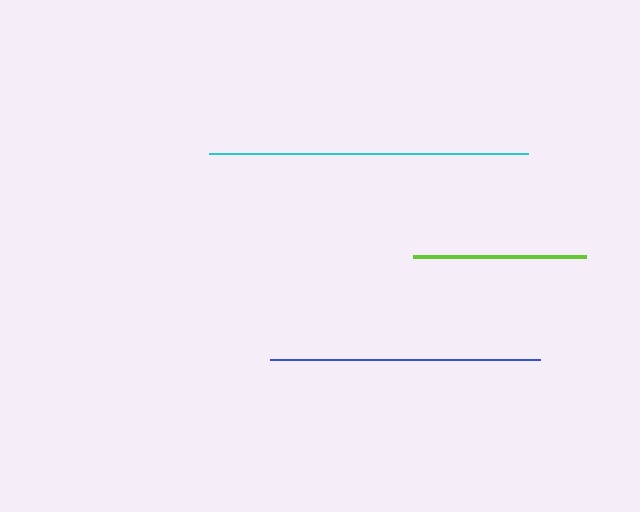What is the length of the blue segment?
The blue segment is approximately 270 pixels long.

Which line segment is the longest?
The cyan line is the longest at approximately 320 pixels.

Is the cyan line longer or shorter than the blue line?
The cyan line is longer than the blue line.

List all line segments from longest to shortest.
From longest to shortest: cyan, blue, lime.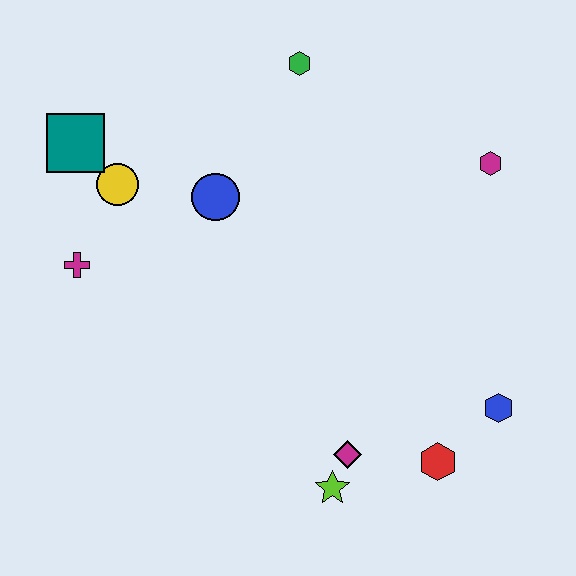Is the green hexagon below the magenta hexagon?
No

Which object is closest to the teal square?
The yellow circle is closest to the teal square.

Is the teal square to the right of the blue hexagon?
No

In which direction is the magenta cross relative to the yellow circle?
The magenta cross is below the yellow circle.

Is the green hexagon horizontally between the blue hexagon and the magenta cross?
Yes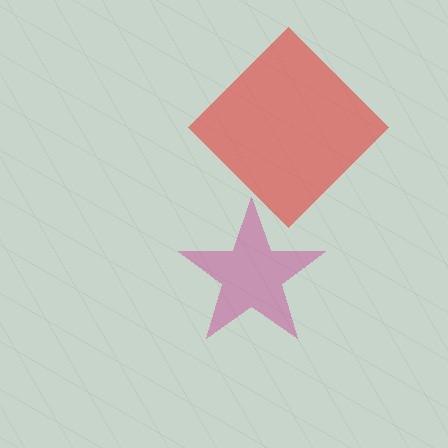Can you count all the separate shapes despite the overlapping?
Yes, there are 2 separate shapes.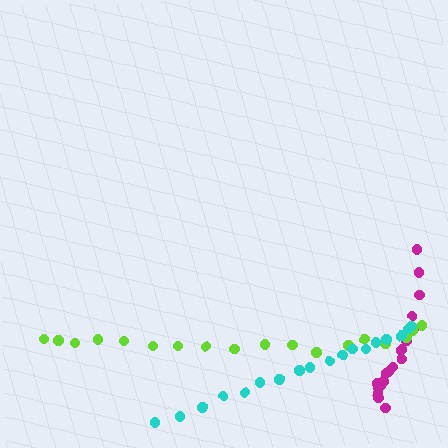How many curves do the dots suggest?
There are 3 distinct paths.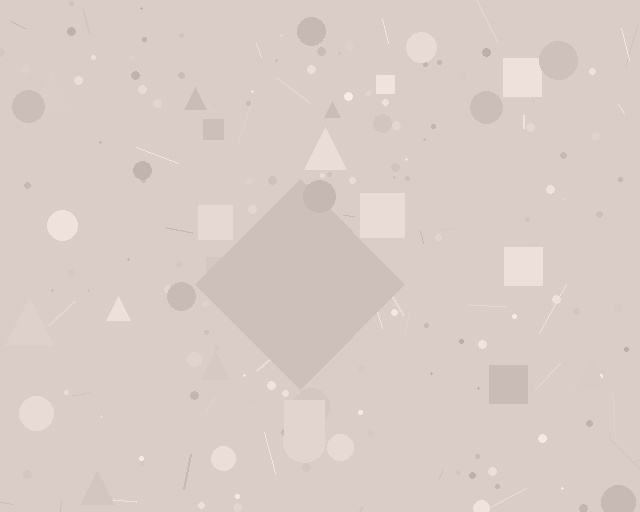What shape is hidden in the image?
A diamond is hidden in the image.